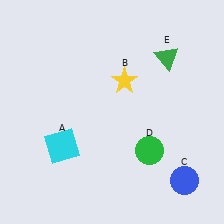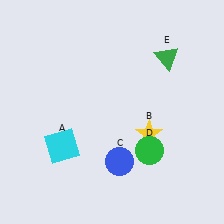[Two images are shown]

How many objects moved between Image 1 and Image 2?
2 objects moved between the two images.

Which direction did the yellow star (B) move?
The yellow star (B) moved down.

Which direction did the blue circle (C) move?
The blue circle (C) moved left.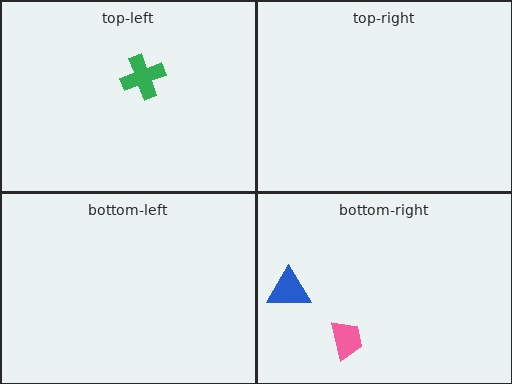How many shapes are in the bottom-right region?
2.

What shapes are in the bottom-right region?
The pink trapezoid, the blue triangle.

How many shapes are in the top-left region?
1.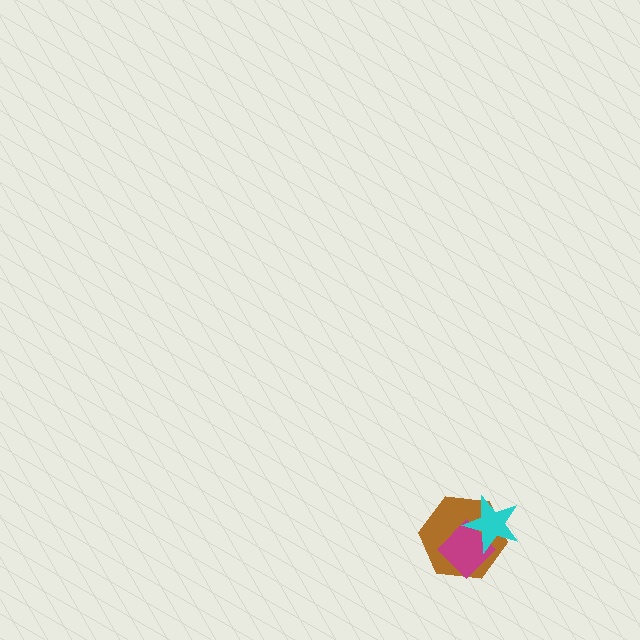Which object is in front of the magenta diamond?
The cyan star is in front of the magenta diamond.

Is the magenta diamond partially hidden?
Yes, it is partially covered by another shape.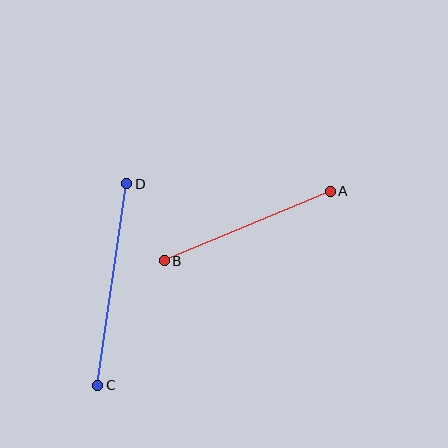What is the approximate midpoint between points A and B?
The midpoint is at approximately (247, 226) pixels.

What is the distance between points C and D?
The distance is approximately 203 pixels.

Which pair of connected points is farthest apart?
Points C and D are farthest apart.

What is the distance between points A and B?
The distance is approximately 180 pixels.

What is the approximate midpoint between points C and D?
The midpoint is at approximately (112, 284) pixels.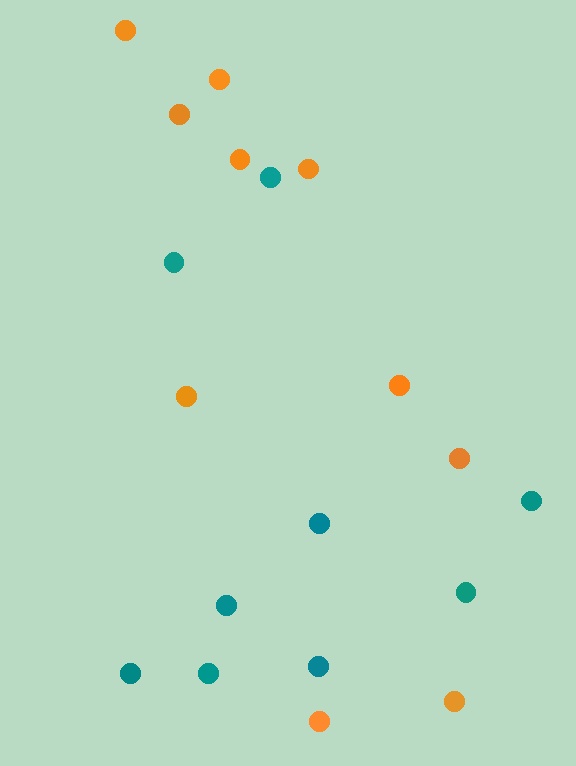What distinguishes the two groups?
There are 2 groups: one group of orange circles (10) and one group of teal circles (9).